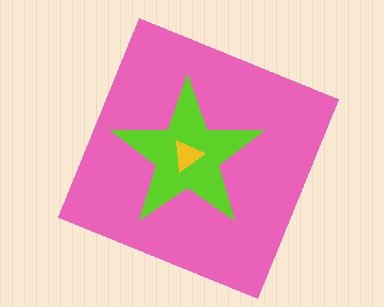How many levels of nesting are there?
3.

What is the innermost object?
The yellow triangle.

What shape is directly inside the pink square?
The lime star.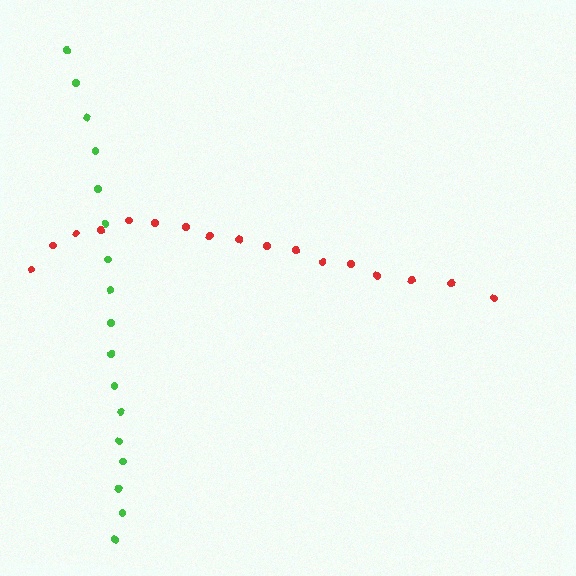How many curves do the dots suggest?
There are 2 distinct paths.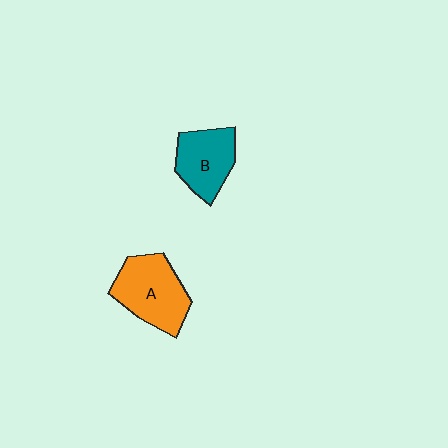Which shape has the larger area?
Shape A (orange).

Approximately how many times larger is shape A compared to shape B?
Approximately 1.3 times.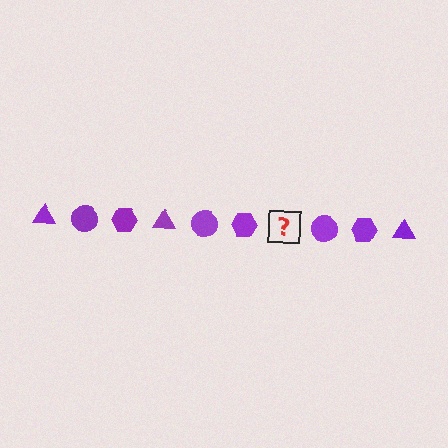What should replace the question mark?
The question mark should be replaced with a purple triangle.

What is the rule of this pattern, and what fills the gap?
The rule is that the pattern cycles through triangle, circle, hexagon shapes in purple. The gap should be filled with a purple triangle.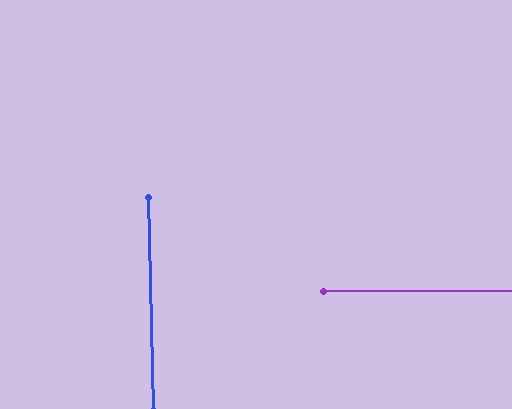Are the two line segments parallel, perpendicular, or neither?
Perpendicular — they meet at approximately 89°.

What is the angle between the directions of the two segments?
Approximately 89 degrees.